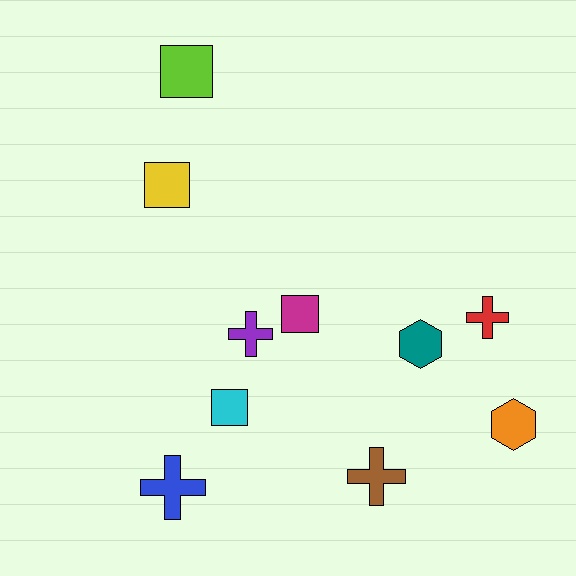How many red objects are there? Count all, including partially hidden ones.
There is 1 red object.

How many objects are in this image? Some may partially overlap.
There are 10 objects.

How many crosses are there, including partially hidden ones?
There are 4 crosses.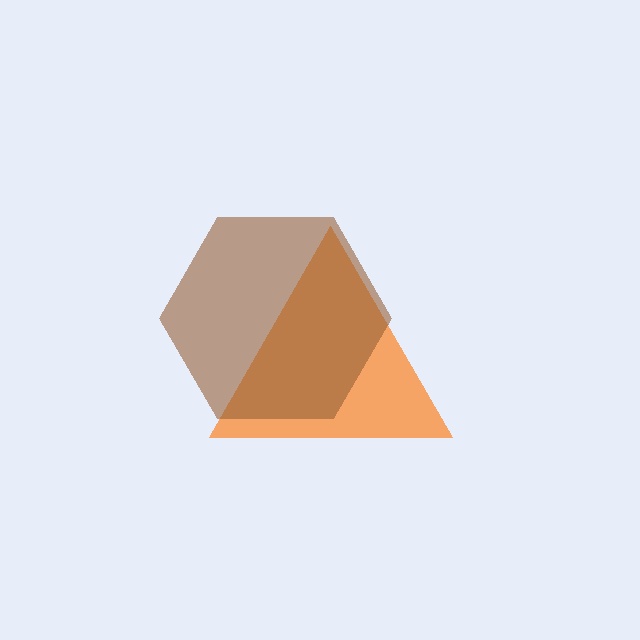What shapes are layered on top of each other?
The layered shapes are: an orange triangle, a brown hexagon.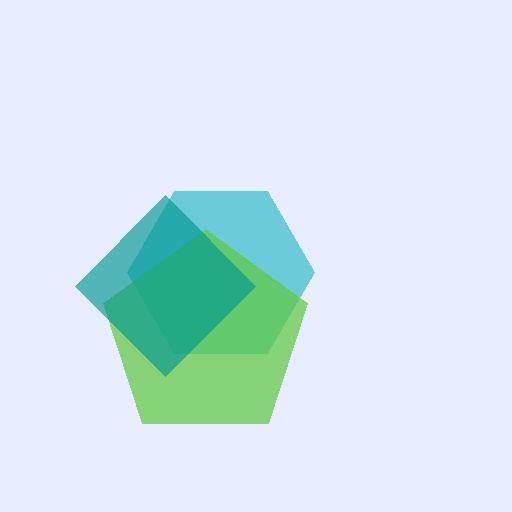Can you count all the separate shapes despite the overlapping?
Yes, there are 3 separate shapes.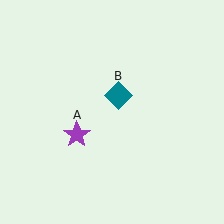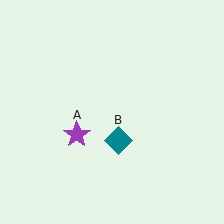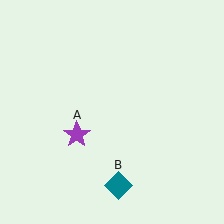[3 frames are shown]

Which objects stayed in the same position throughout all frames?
Purple star (object A) remained stationary.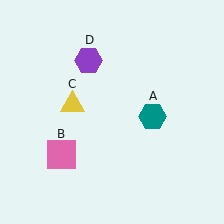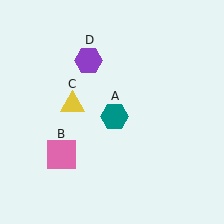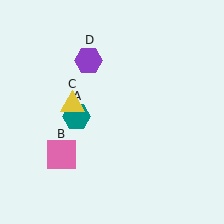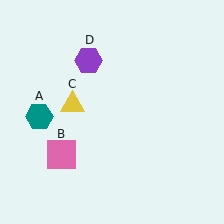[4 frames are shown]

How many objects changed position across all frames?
1 object changed position: teal hexagon (object A).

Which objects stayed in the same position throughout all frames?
Pink square (object B) and yellow triangle (object C) and purple hexagon (object D) remained stationary.